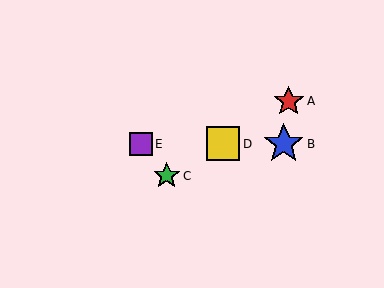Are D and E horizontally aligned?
Yes, both are at y≈144.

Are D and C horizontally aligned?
No, D is at y≈144 and C is at y≈176.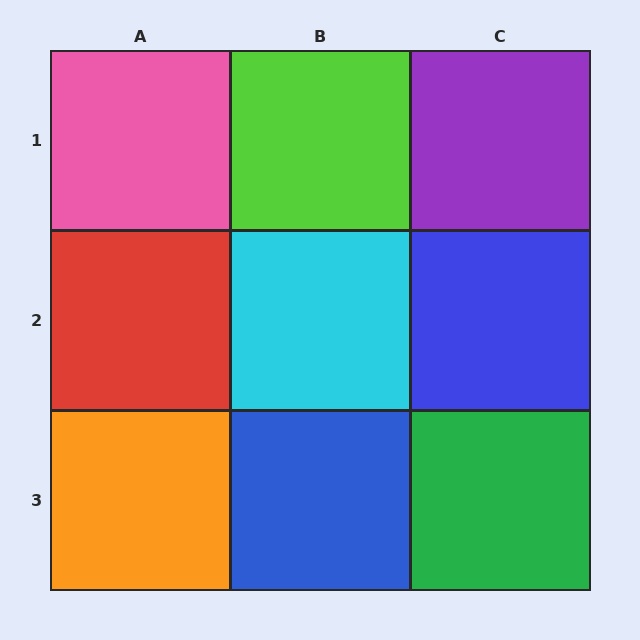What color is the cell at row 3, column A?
Orange.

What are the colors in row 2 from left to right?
Red, cyan, blue.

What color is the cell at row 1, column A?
Pink.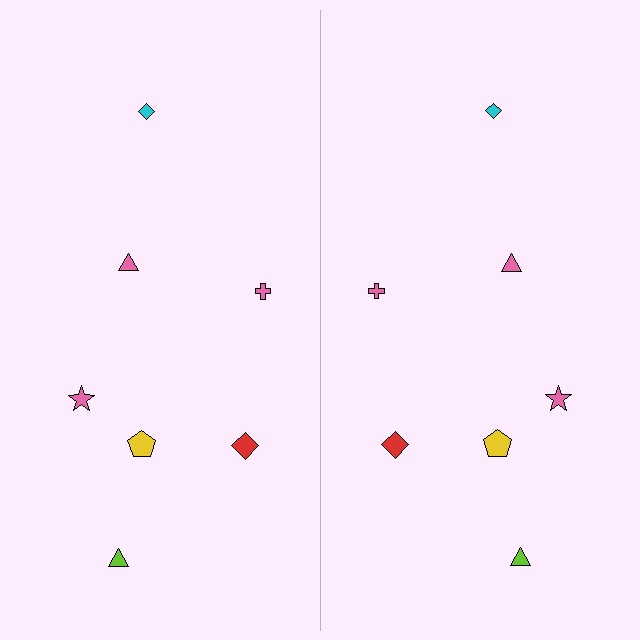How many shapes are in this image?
There are 14 shapes in this image.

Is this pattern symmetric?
Yes, this pattern has bilateral (reflection) symmetry.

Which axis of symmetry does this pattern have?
The pattern has a vertical axis of symmetry running through the center of the image.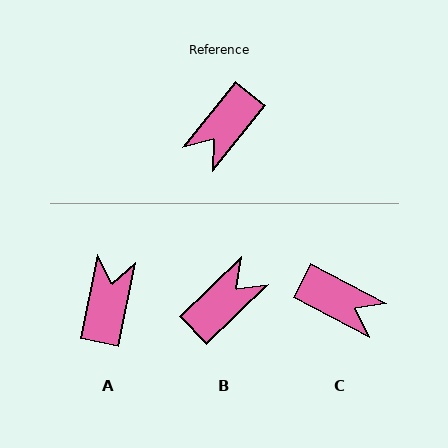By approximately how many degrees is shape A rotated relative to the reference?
Approximately 153 degrees clockwise.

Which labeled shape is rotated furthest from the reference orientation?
B, about 173 degrees away.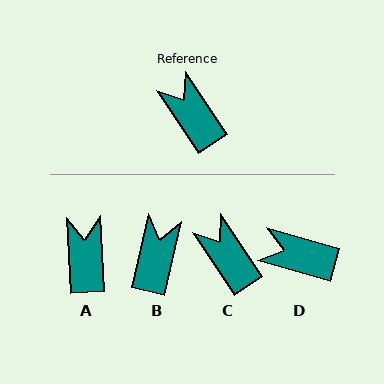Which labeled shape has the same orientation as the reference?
C.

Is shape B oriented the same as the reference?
No, it is off by about 46 degrees.